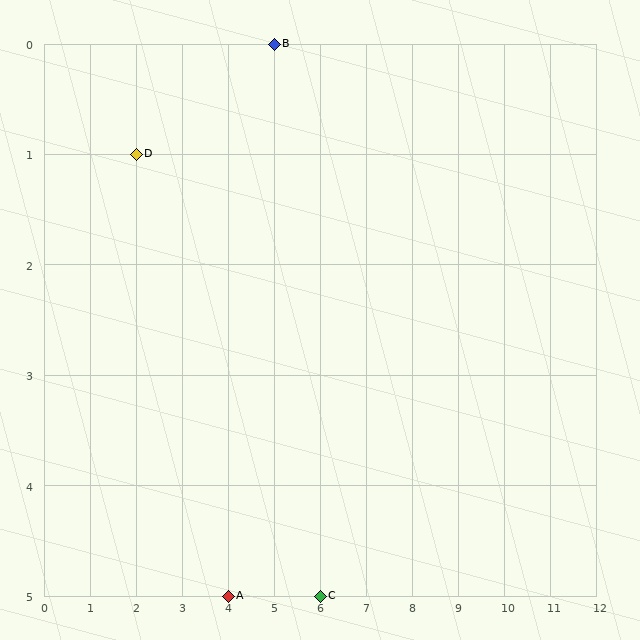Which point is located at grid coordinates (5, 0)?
Point B is at (5, 0).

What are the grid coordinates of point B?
Point B is at grid coordinates (5, 0).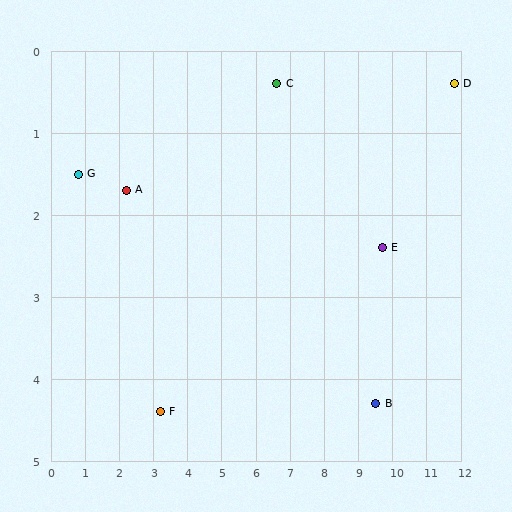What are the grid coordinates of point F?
Point F is at approximately (3.2, 4.4).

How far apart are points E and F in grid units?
Points E and F are about 6.8 grid units apart.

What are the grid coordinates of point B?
Point B is at approximately (9.5, 4.3).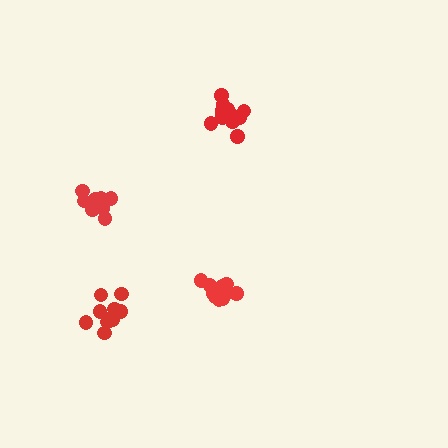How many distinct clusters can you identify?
There are 4 distinct clusters.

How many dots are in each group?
Group 1: 14 dots, Group 2: 15 dots, Group 3: 10 dots, Group 4: 9 dots (48 total).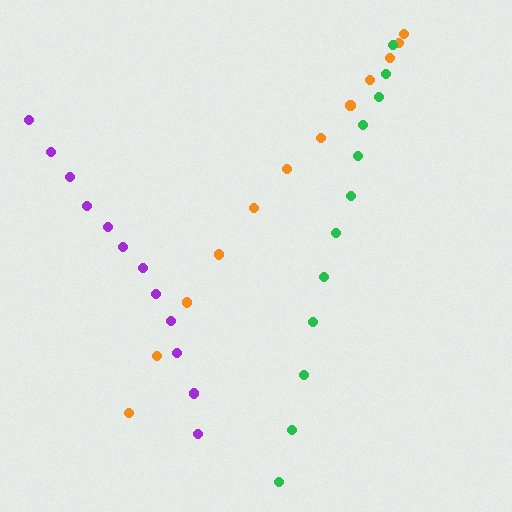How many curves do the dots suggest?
There are 3 distinct paths.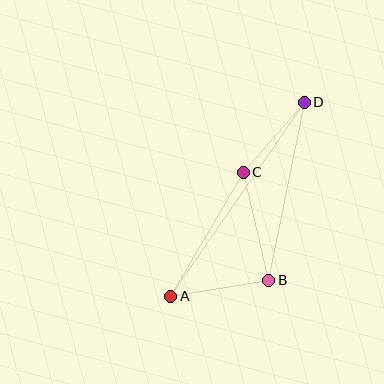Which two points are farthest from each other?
Points A and D are farthest from each other.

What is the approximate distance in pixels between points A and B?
The distance between A and B is approximately 99 pixels.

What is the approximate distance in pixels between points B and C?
The distance between B and C is approximately 111 pixels.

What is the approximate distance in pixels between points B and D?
The distance between B and D is approximately 181 pixels.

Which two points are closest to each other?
Points C and D are closest to each other.